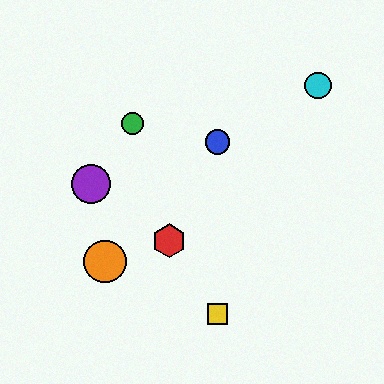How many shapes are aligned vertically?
2 shapes (the blue circle, the yellow square) are aligned vertically.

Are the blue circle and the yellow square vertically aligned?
Yes, both are at x≈218.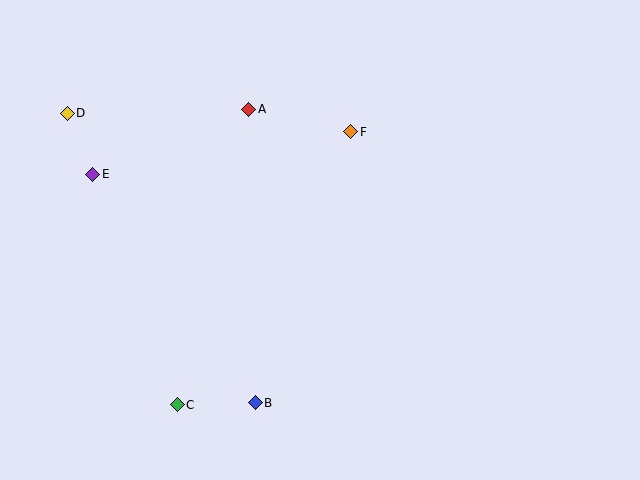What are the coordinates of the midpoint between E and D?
The midpoint between E and D is at (80, 144).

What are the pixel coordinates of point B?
Point B is at (255, 403).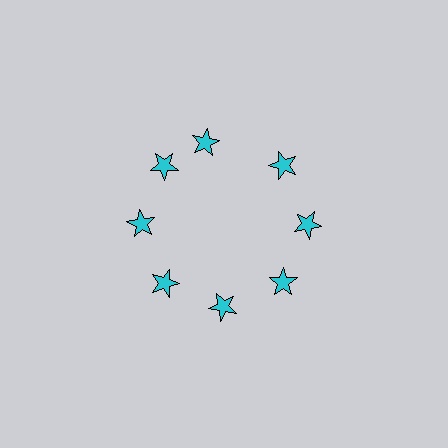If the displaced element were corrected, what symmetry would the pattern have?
It would have 8-fold rotational symmetry — the pattern would map onto itself every 45 degrees.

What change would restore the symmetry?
The symmetry would be restored by rotating it back into even spacing with its neighbors so that all 8 stars sit at equal angles and equal distance from the center.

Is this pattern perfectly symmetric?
No. The 8 cyan stars are arranged in a ring, but one element near the 12 o'clock position is rotated out of alignment along the ring, breaking the 8-fold rotational symmetry.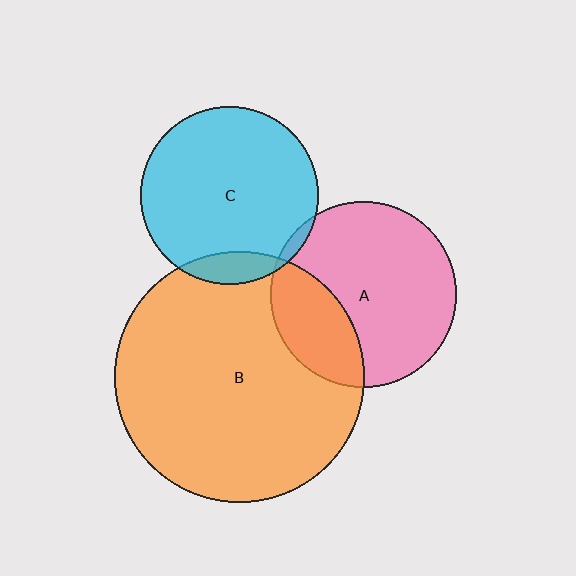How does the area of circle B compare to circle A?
Approximately 1.8 times.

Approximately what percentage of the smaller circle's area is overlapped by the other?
Approximately 5%.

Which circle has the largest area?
Circle B (orange).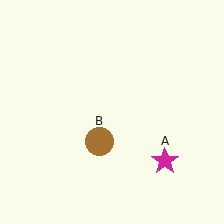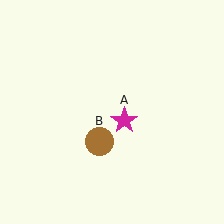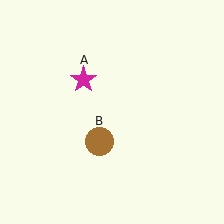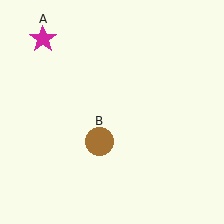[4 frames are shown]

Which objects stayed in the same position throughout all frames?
Brown circle (object B) remained stationary.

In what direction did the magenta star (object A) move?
The magenta star (object A) moved up and to the left.